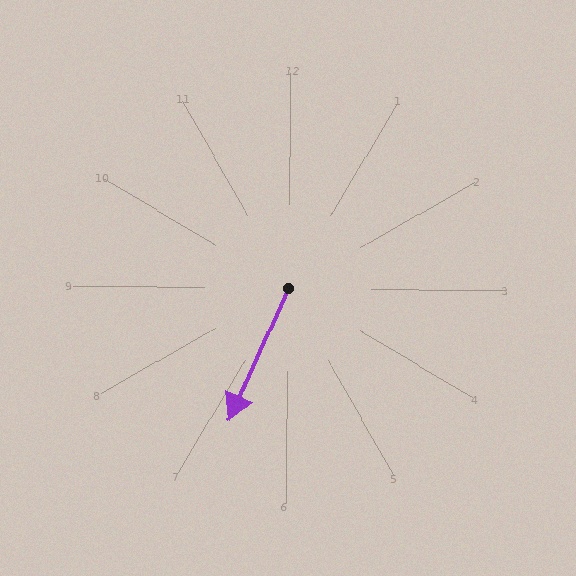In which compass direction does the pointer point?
Southwest.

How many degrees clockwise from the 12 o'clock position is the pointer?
Approximately 204 degrees.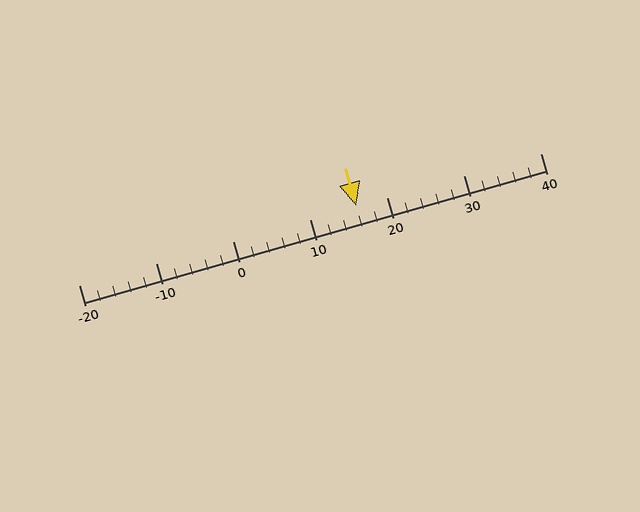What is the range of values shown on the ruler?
The ruler shows values from -20 to 40.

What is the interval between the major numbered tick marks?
The major tick marks are spaced 10 units apart.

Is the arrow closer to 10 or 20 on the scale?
The arrow is closer to 20.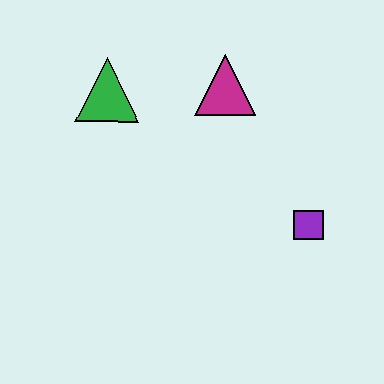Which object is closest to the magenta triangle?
The green triangle is closest to the magenta triangle.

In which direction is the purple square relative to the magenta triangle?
The purple square is below the magenta triangle.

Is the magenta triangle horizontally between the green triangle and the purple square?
Yes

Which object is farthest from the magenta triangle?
The purple square is farthest from the magenta triangle.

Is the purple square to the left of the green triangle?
No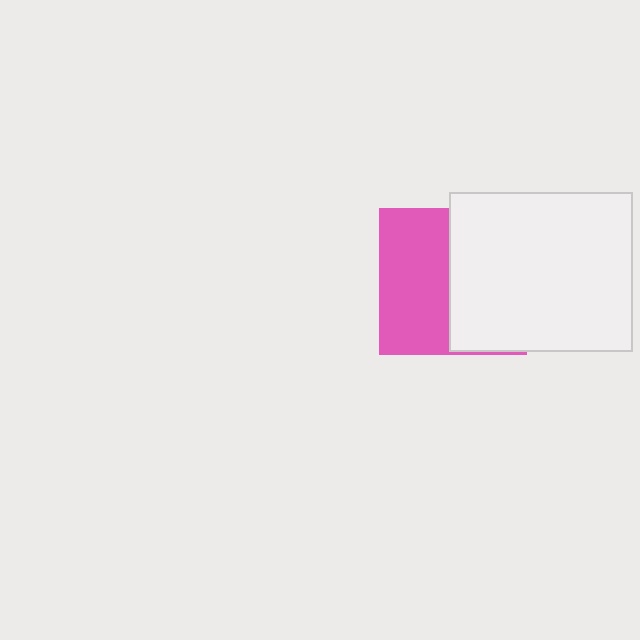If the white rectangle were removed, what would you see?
You would see the complete pink square.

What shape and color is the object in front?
The object in front is a white rectangle.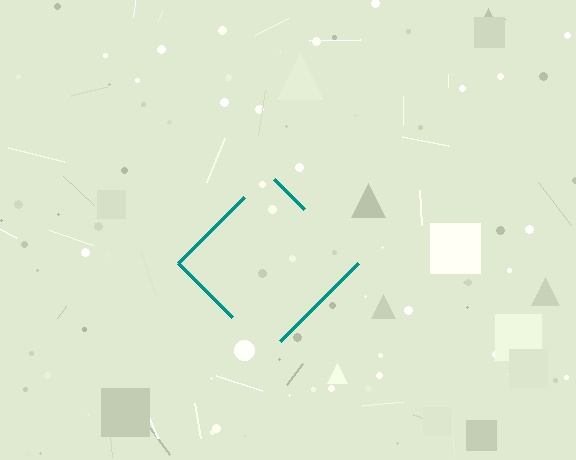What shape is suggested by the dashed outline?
The dashed outline suggests a diamond.